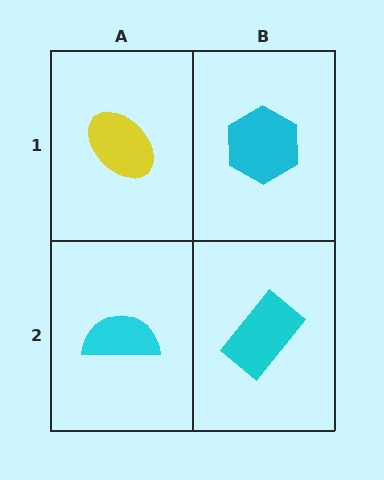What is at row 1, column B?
A cyan hexagon.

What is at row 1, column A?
A yellow ellipse.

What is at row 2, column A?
A cyan semicircle.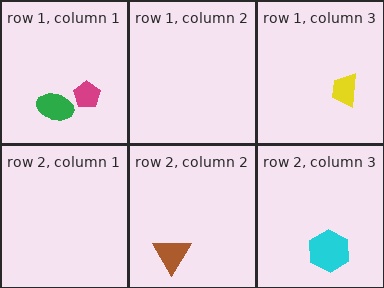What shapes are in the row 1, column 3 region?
The yellow trapezoid.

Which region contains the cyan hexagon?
The row 2, column 3 region.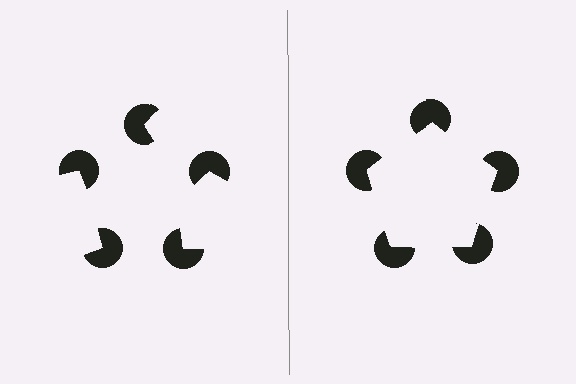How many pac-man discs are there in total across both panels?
10 — 5 on each side.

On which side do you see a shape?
An illusory pentagon appears on the right side. On the left side the wedge cuts are rotated, so no coherent shape forms.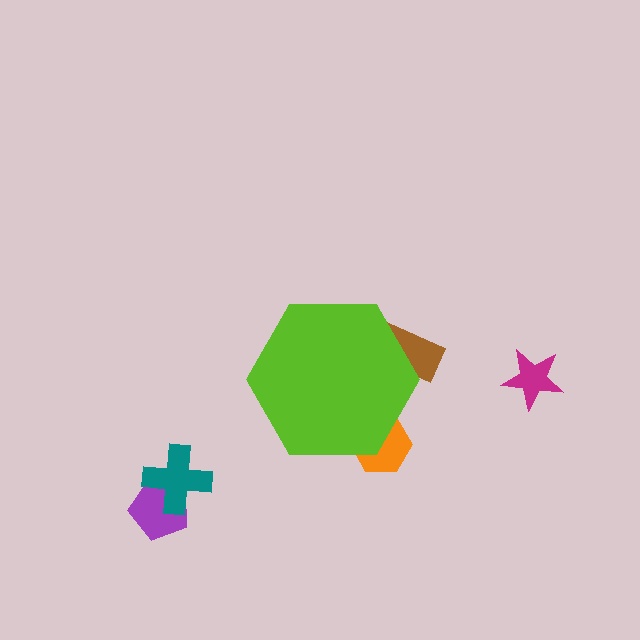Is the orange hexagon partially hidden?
Yes, the orange hexagon is partially hidden behind the lime hexagon.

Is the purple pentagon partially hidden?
No, the purple pentagon is fully visible.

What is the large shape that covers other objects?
A lime hexagon.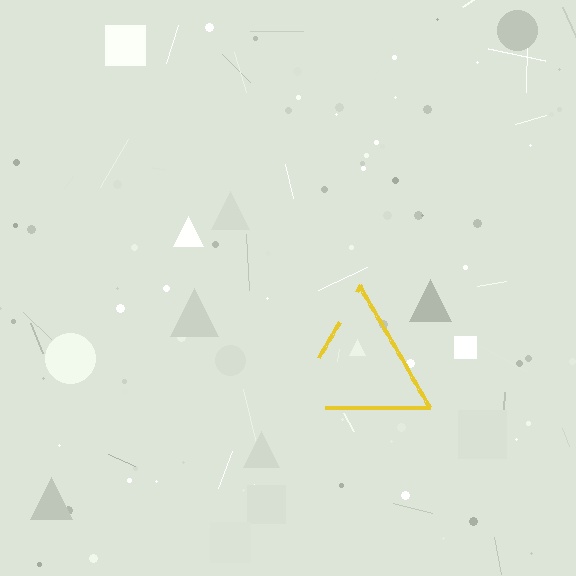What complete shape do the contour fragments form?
The contour fragments form a triangle.